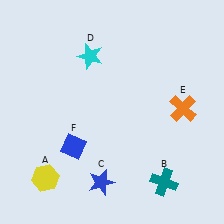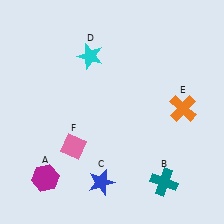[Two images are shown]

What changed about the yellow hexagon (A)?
In Image 1, A is yellow. In Image 2, it changed to magenta.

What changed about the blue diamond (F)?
In Image 1, F is blue. In Image 2, it changed to pink.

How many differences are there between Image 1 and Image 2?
There are 2 differences between the two images.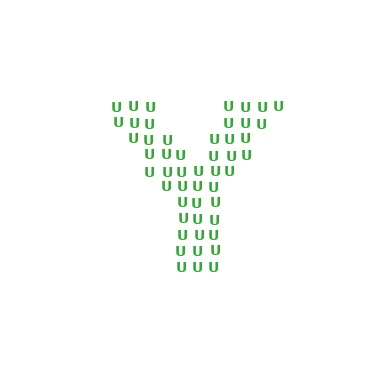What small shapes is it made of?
It is made of small letter U's.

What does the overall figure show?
The overall figure shows the letter Y.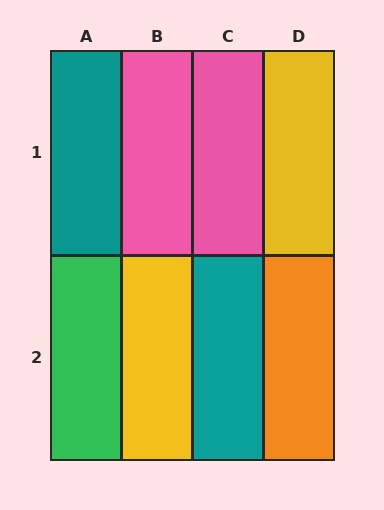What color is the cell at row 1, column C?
Pink.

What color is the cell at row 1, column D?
Yellow.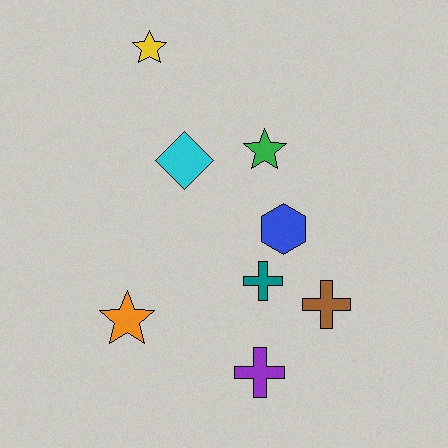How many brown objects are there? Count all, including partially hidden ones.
There is 1 brown object.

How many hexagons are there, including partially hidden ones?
There is 1 hexagon.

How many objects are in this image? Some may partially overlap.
There are 8 objects.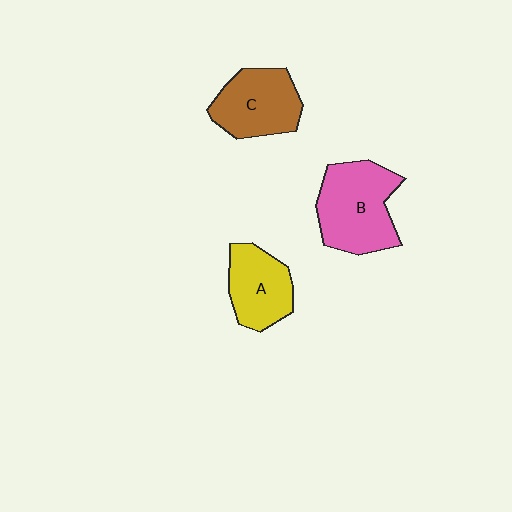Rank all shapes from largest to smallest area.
From largest to smallest: B (pink), C (brown), A (yellow).